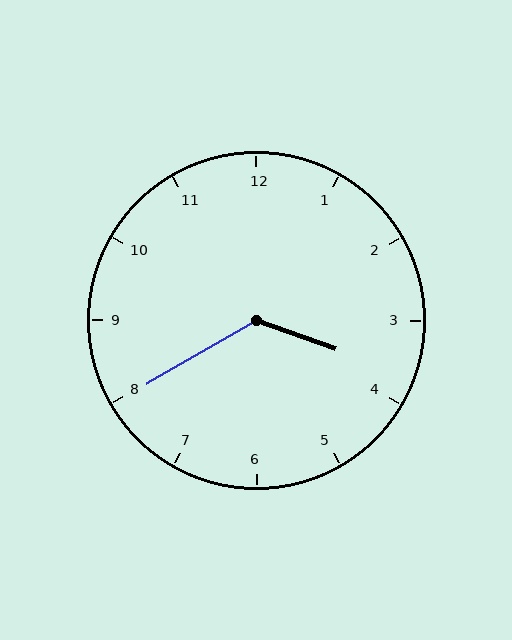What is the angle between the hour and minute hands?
Approximately 130 degrees.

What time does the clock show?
3:40.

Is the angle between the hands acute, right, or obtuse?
It is obtuse.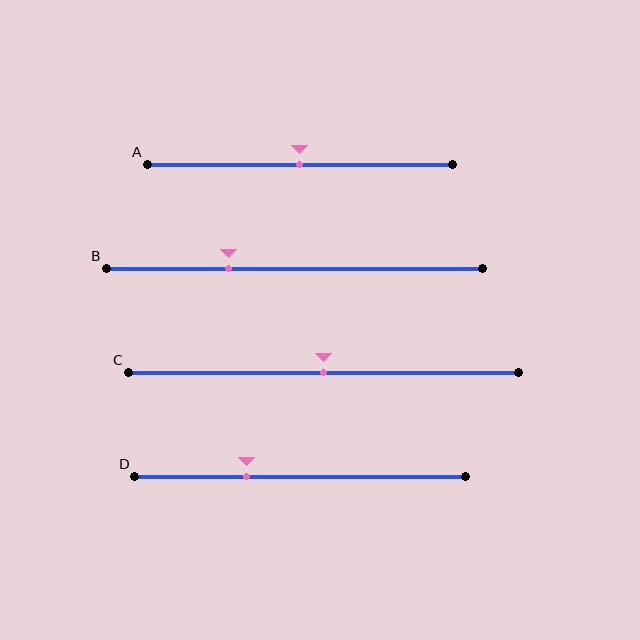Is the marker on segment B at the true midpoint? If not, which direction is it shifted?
No, the marker on segment B is shifted to the left by about 17% of the segment length.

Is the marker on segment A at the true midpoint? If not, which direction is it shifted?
Yes, the marker on segment A is at the true midpoint.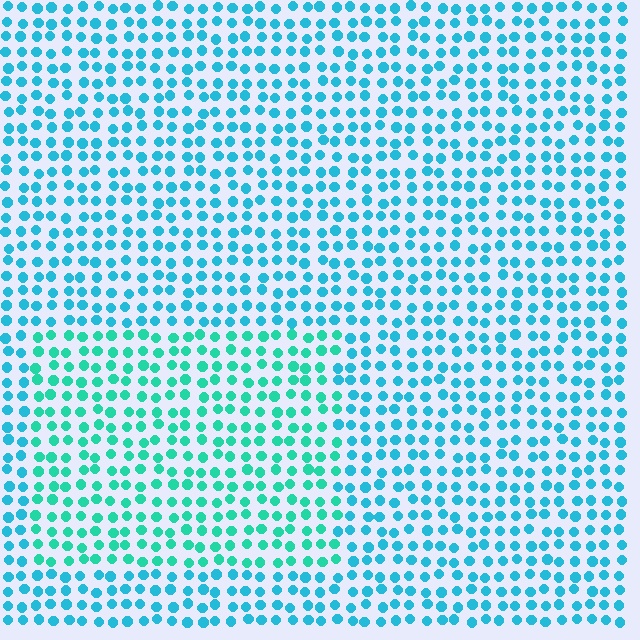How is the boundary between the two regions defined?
The boundary is defined purely by a slight shift in hue (about 26 degrees). Spacing, size, and orientation are identical on both sides.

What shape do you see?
I see a rectangle.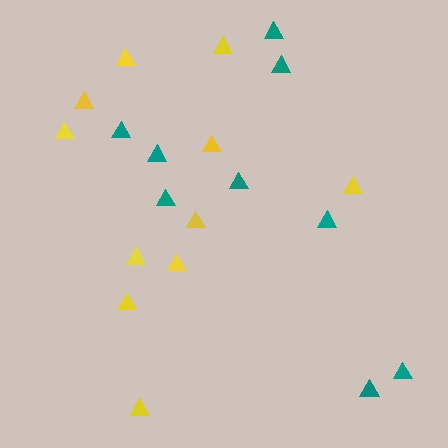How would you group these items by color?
There are 2 groups: one group of teal triangles (9) and one group of yellow triangles (11).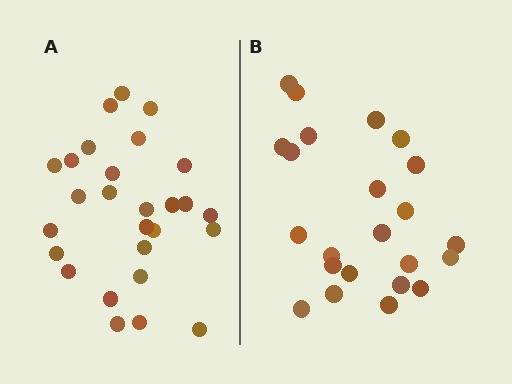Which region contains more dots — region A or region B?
Region A (the left region) has more dots.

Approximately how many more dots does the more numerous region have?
Region A has about 4 more dots than region B.